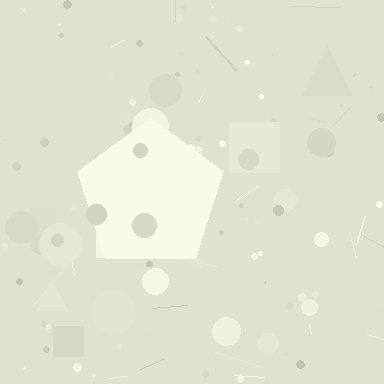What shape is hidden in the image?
A pentagon is hidden in the image.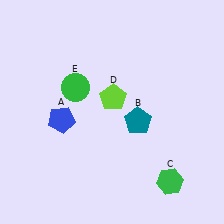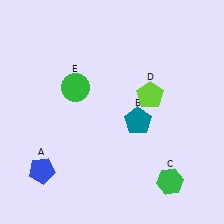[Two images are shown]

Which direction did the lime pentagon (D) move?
The lime pentagon (D) moved right.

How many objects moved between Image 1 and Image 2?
2 objects moved between the two images.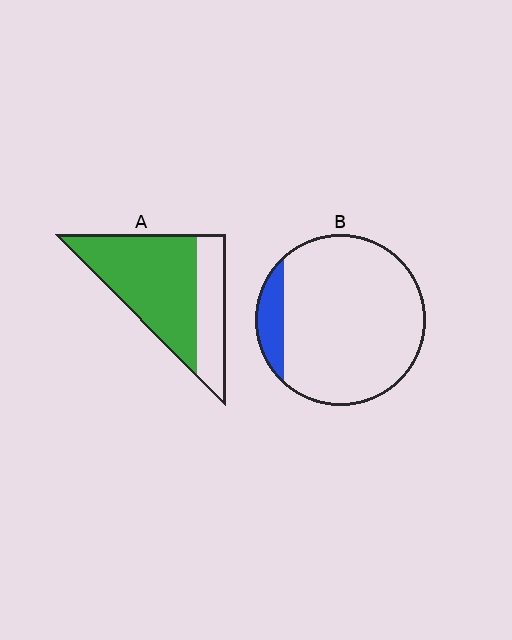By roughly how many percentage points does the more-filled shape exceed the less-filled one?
By roughly 60 percentage points (A over B).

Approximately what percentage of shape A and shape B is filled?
A is approximately 70% and B is approximately 10%.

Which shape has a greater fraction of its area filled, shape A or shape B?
Shape A.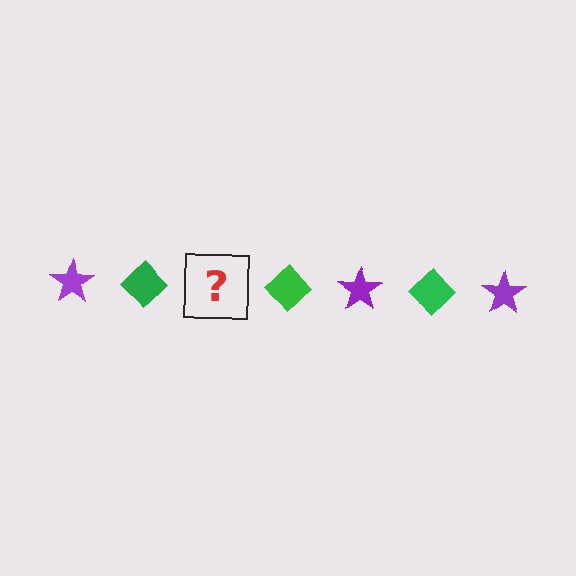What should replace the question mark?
The question mark should be replaced with a purple star.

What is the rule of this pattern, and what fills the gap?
The rule is that the pattern alternates between purple star and green diamond. The gap should be filled with a purple star.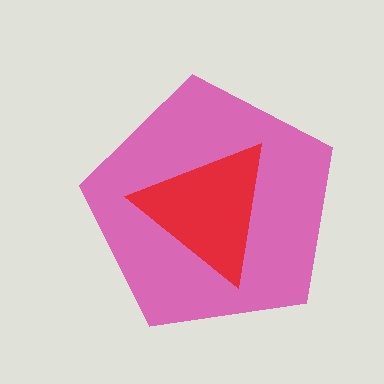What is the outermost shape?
The pink pentagon.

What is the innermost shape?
The red triangle.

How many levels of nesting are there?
2.